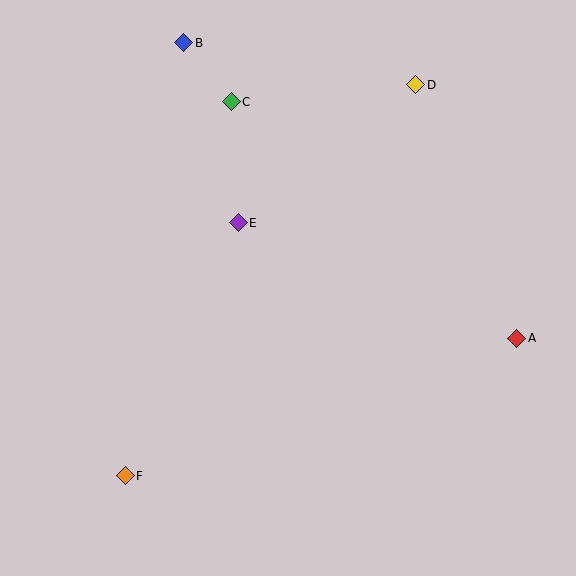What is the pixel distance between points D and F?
The distance between D and F is 487 pixels.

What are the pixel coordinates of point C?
Point C is at (231, 102).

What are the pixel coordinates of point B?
Point B is at (184, 43).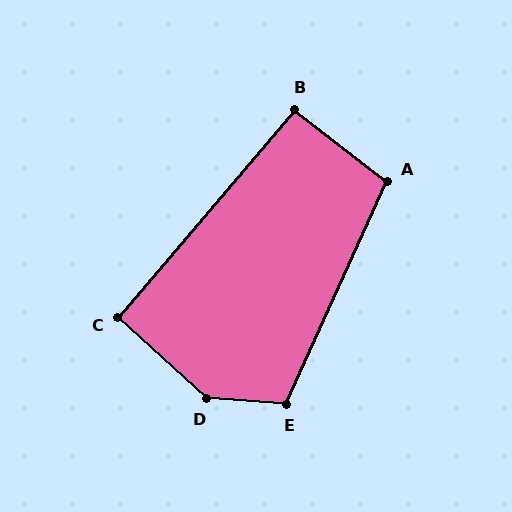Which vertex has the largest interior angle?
D, at approximately 141 degrees.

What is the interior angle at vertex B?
Approximately 93 degrees (approximately right).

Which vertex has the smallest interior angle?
C, at approximately 92 degrees.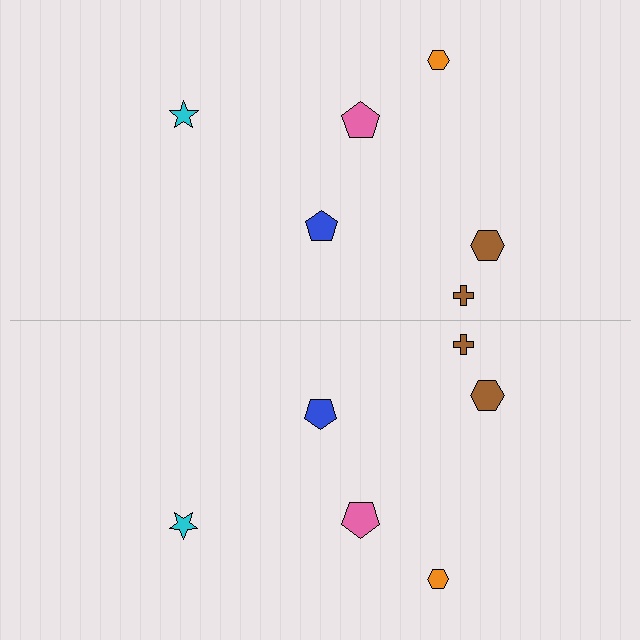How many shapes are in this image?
There are 12 shapes in this image.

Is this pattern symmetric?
Yes, this pattern has bilateral (reflection) symmetry.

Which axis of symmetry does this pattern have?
The pattern has a horizontal axis of symmetry running through the center of the image.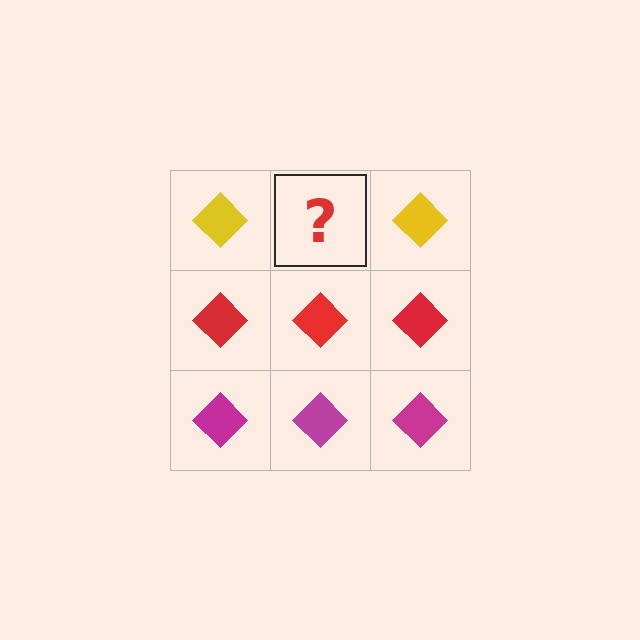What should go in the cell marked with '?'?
The missing cell should contain a yellow diamond.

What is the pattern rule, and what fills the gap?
The rule is that each row has a consistent color. The gap should be filled with a yellow diamond.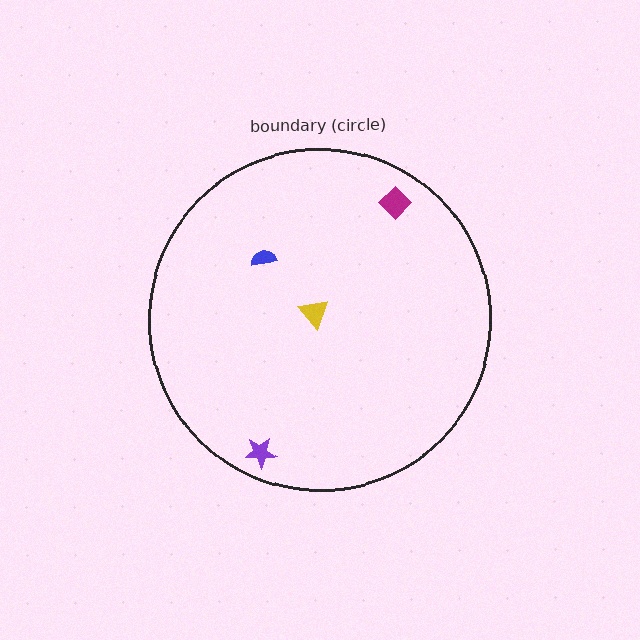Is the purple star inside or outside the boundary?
Inside.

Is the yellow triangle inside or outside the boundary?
Inside.